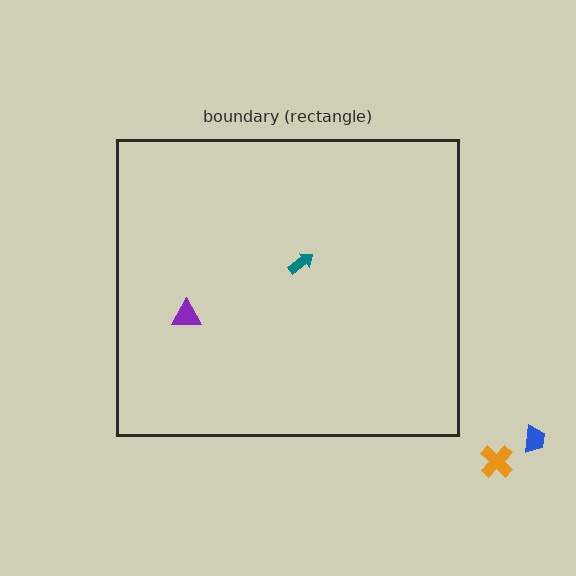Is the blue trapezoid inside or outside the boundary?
Outside.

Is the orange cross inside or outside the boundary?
Outside.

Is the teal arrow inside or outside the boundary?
Inside.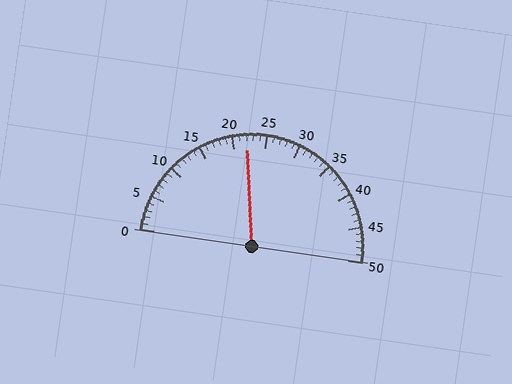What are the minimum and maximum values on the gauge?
The gauge ranges from 0 to 50.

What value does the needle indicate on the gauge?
The needle indicates approximately 22.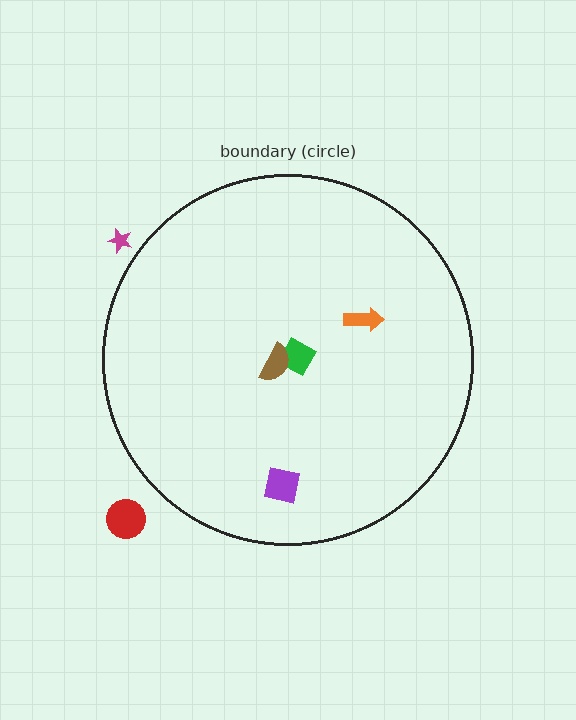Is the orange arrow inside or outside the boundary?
Inside.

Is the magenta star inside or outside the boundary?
Outside.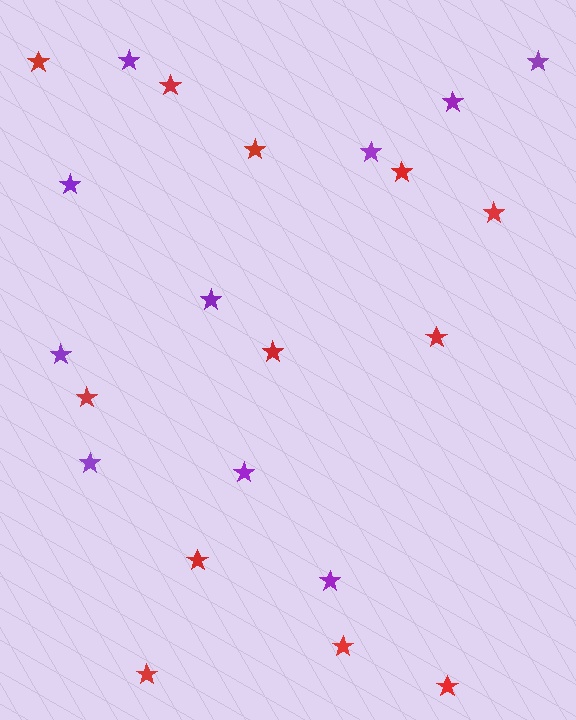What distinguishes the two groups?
There are 2 groups: one group of purple stars (10) and one group of red stars (12).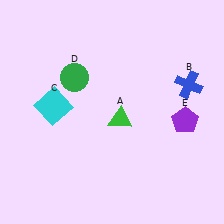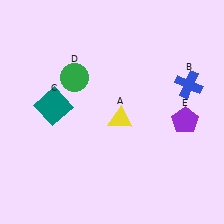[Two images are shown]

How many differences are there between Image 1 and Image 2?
There are 2 differences between the two images.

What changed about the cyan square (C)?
In Image 1, C is cyan. In Image 2, it changed to teal.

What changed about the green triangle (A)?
In Image 1, A is green. In Image 2, it changed to yellow.